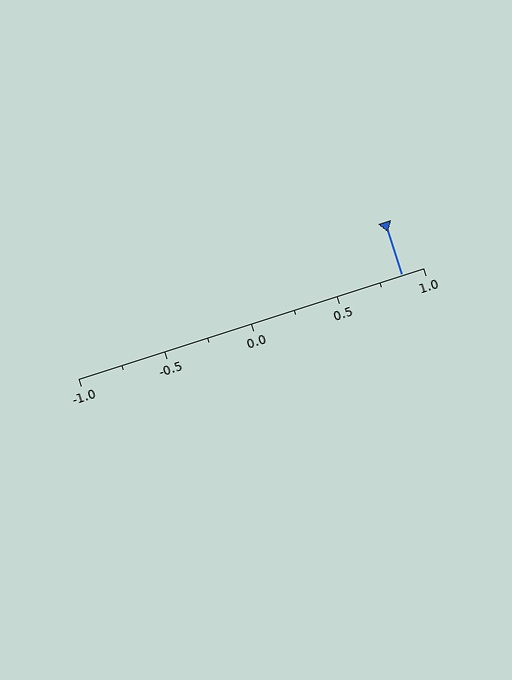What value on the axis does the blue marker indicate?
The marker indicates approximately 0.88.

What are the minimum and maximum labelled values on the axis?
The axis runs from -1.0 to 1.0.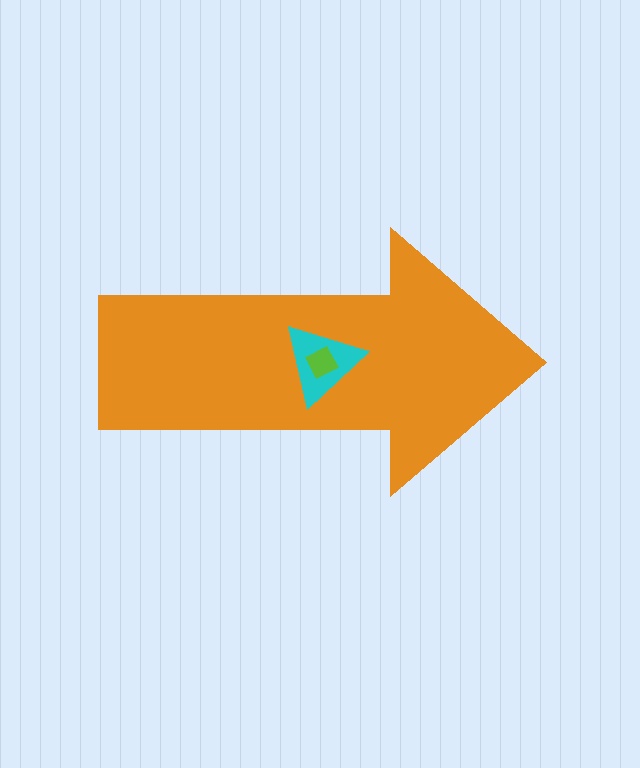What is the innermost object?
The lime square.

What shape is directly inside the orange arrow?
The cyan triangle.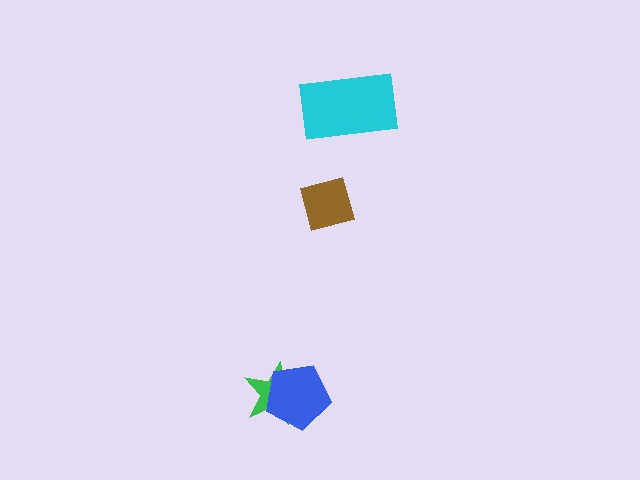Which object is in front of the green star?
The blue pentagon is in front of the green star.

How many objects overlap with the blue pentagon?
1 object overlaps with the blue pentagon.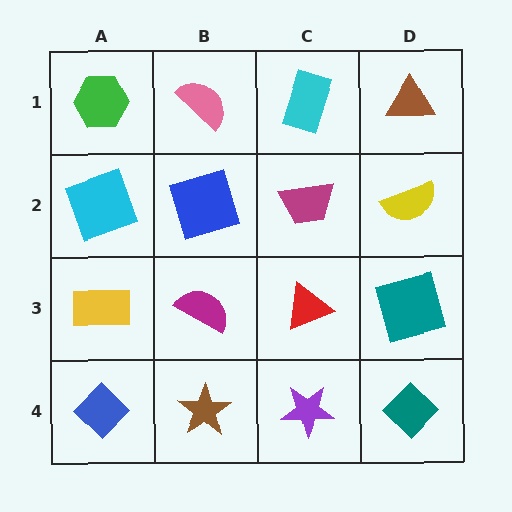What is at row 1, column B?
A pink semicircle.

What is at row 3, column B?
A magenta semicircle.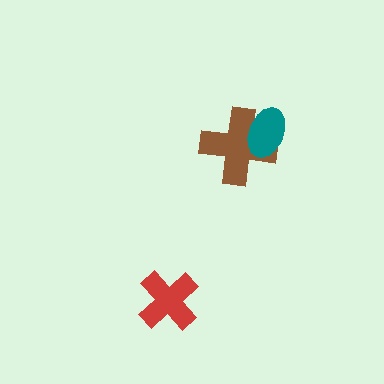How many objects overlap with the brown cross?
1 object overlaps with the brown cross.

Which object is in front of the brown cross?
The teal ellipse is in front of the brown cross.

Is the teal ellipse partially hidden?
No, no other shape covers it.